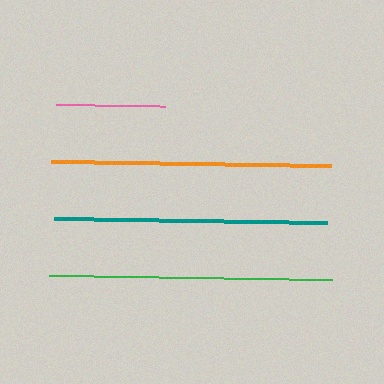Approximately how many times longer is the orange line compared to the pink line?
The orange line is approximately 2.6 times the length of the pink line.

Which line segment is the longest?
The green line is the longest at approximately 283 pixels.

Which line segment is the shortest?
The pink line is the shortest at approximately 109 pixels.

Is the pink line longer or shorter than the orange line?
The orange line is longer than the pink line.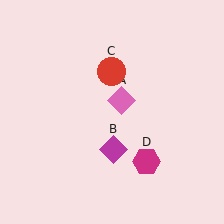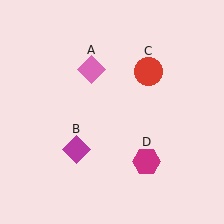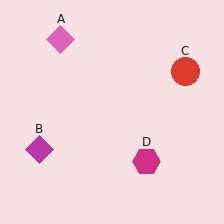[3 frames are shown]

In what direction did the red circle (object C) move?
The red circle (object C) moved right.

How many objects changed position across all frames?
3 objects changed position: pink diamond (object A), magenta diamond (object B), red circle (object C).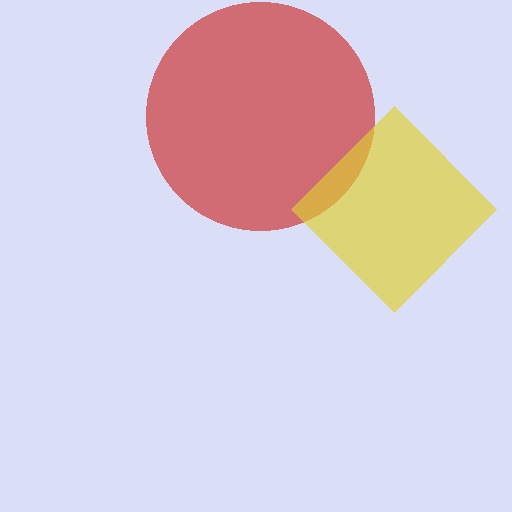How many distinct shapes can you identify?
There are 2 distinct shapes: a red circle, a yellow diamond.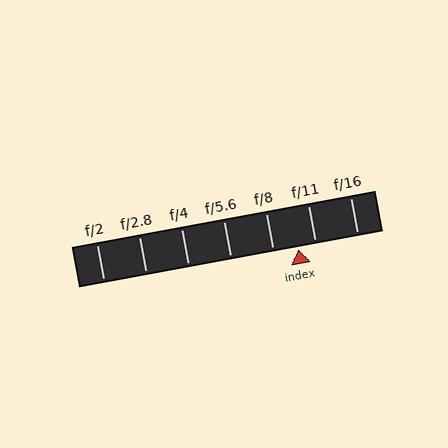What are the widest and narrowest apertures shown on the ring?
The widest aperture shown is f/2 and the narrowest is f/16.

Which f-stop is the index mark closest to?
The index mark is closest to f/11.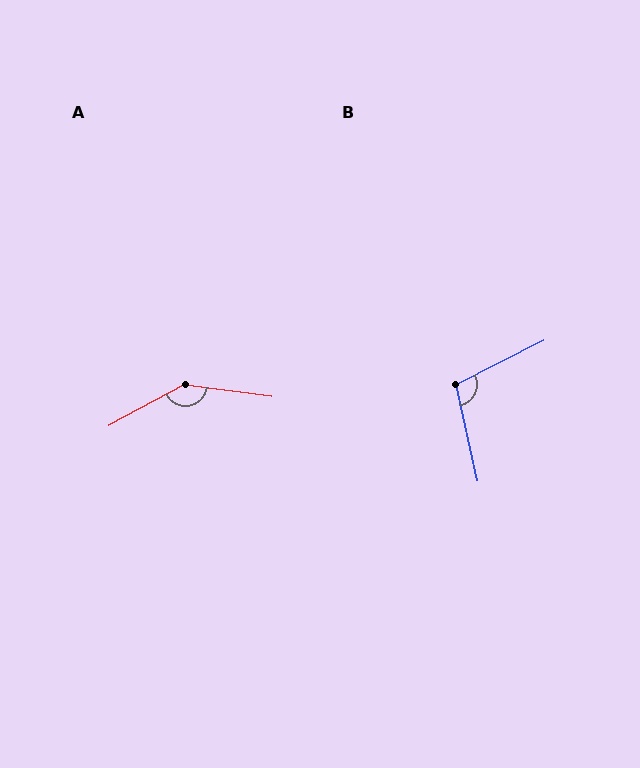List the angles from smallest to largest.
B (104°), A (144°).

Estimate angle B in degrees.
Approximately 104 degrees.